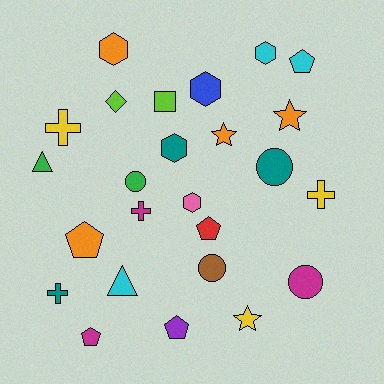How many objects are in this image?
There are 25 objects.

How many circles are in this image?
There are 4 circles.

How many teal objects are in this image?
There are 3 teal objects.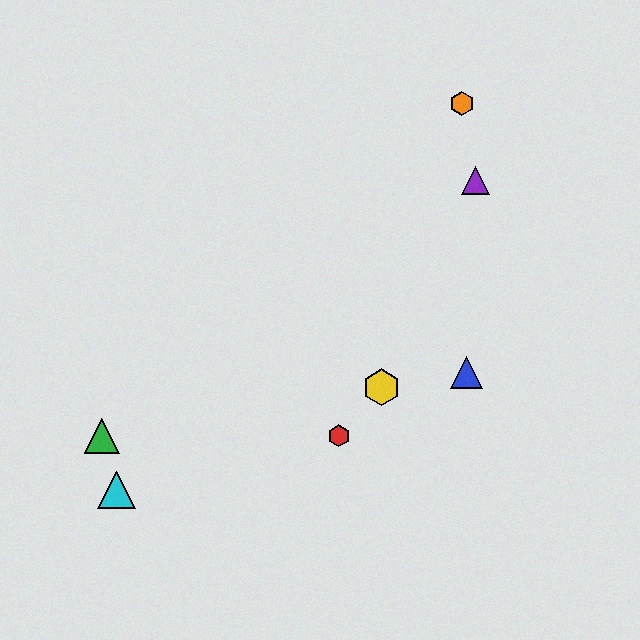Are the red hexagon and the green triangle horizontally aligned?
Yes, both are at y≈436.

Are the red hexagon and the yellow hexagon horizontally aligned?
No, the red hexagon is at y≈436 and the yellow hexagon is at y≈387.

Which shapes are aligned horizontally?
The red hexagon, the green triangle are aligned horizontally.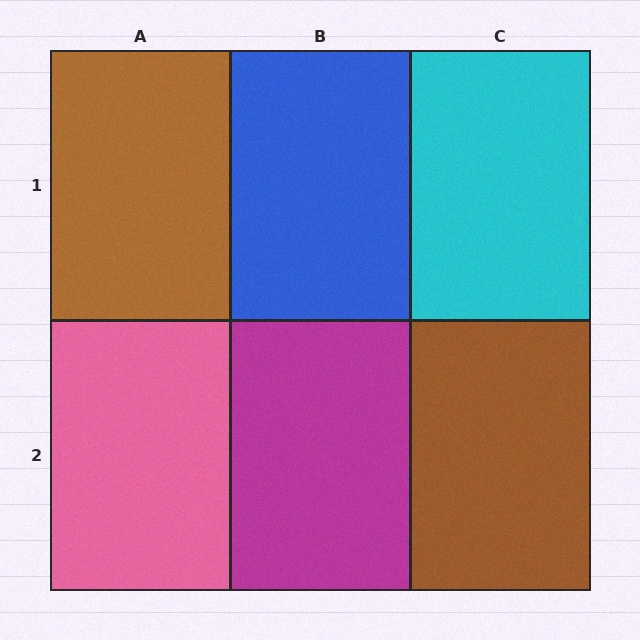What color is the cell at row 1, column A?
Brown.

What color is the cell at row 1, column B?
Blue.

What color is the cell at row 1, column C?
Cyan.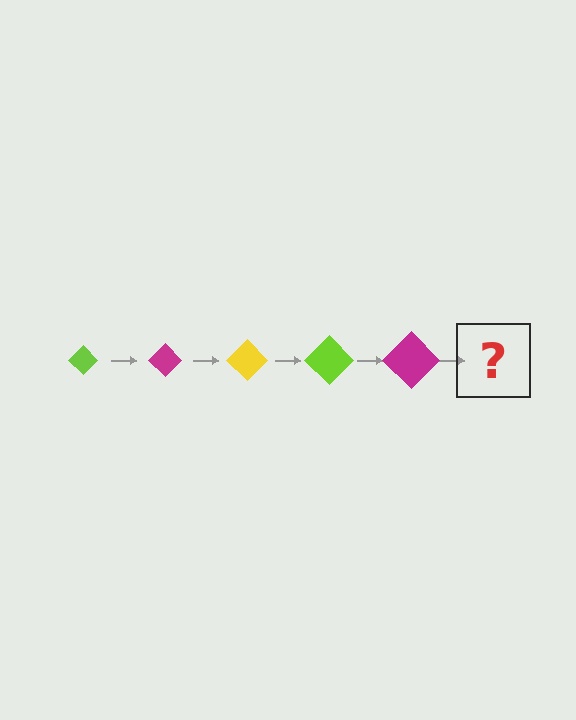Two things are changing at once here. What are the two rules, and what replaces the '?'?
The two rules are that the diamond grows larger each step and the color cycles through lime, magenta, and yellow. The '?' should be a yellow diamond, larger than the previous one.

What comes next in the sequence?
The next element should be a yellow diamond, larger than the previous one.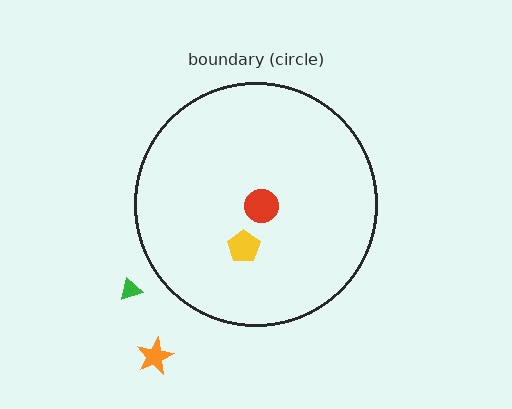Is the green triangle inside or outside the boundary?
Outside.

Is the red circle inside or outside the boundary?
Inside.